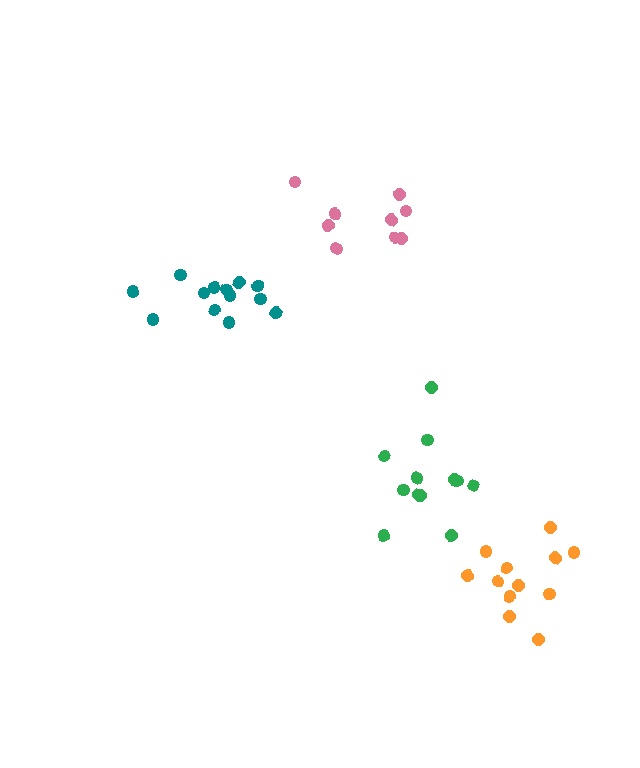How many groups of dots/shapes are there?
There are 4 groups.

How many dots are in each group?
Group 1: 13 dots, Group 2: 12 dots, Group 3: 12 dots, Group 4: 9 dots (46 total).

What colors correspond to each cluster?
The clusters are colored: teal, orange, green, pink.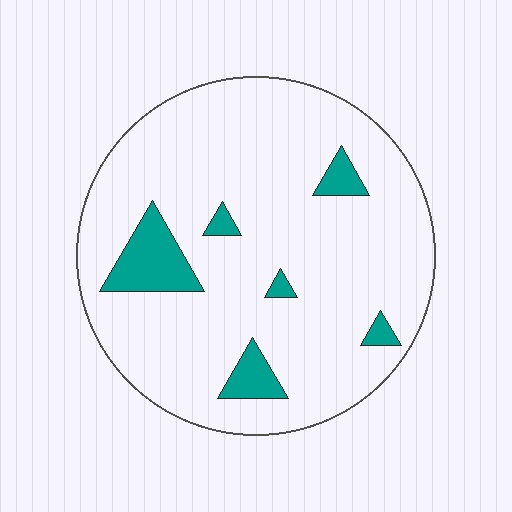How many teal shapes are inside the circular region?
6.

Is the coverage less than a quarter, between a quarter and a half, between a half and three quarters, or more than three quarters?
Less than a quarter.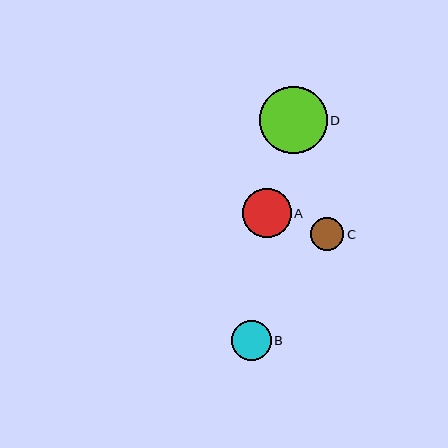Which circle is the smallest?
Circle C is the smallest with a size of approximately 33 pixels.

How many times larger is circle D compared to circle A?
Circle D is approximately 1.4 times the size of circle A.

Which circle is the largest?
Circle D is the largest with a size of approximately 68 pixels.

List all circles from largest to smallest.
From largest to smallest: D, A, B, C.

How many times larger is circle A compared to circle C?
Circle A is approximately 1.5 times the size of circle C.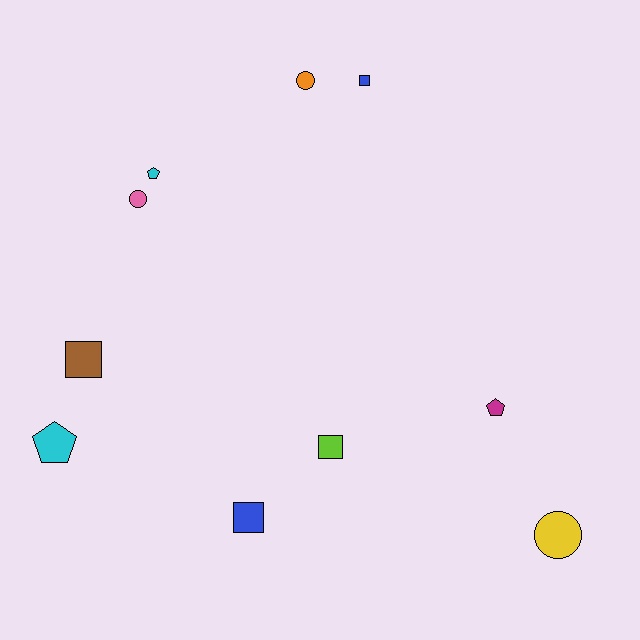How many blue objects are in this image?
There are 2 blue objects.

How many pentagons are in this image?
There are 3 pentagons.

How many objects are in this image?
There are 10 objects.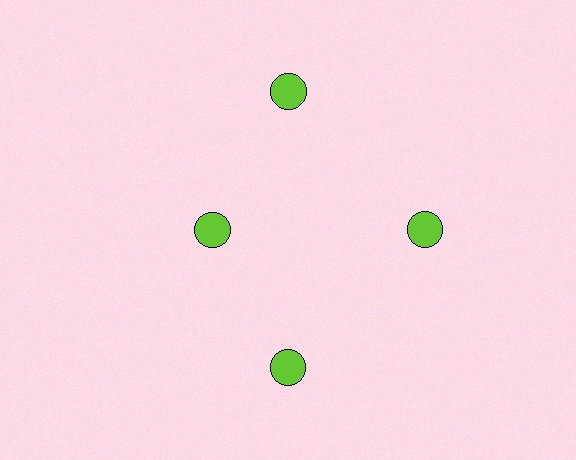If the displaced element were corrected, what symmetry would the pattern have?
It would have 4-fold rotational symmetry — the pattern would map onto itself every 90 degrees.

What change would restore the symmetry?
The symmetry would be restored by moving it outward, back onto the ring so that all 4 circles sit at equal angles and equal distance from the center.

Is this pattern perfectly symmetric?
No. The 4 lime circles are arranged in a ring, but one element near the 9 o'clock position is pulled inward toward the center, breaking the 4-fold rotational symmetry.